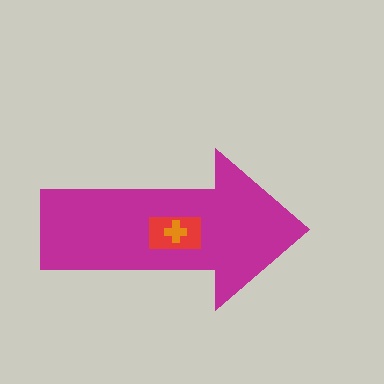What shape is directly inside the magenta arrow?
The red rectangle.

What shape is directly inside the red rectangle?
The orange cross.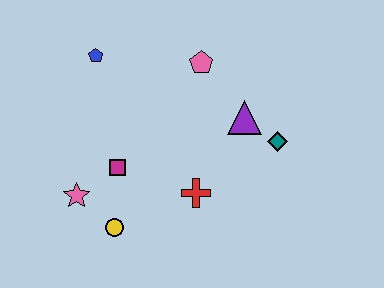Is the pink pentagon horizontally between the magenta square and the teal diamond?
Yes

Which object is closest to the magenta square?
The pink star is closest to the magenta square.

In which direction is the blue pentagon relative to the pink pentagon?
The blue pentagon is to the left of the pink pentagon.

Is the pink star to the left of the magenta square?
Yes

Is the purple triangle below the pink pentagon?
Yes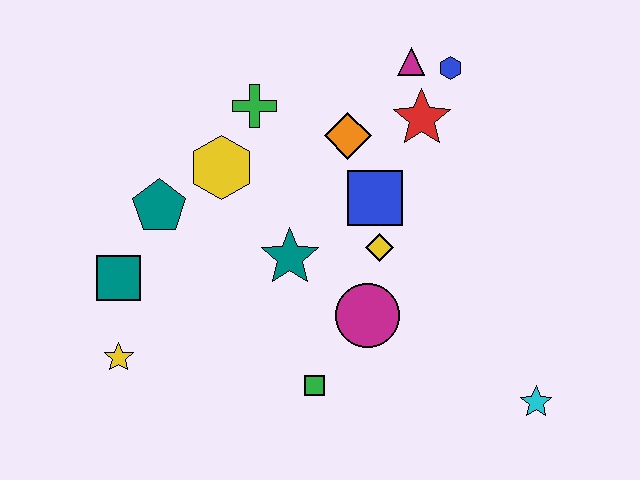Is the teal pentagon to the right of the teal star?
No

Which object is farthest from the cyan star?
The teal square is farthest from the cyan star.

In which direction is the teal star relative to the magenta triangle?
The teal star is below the magenta triangle.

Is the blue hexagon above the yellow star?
Yes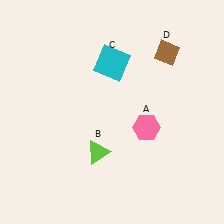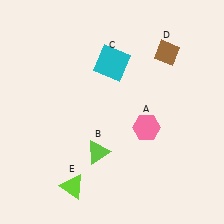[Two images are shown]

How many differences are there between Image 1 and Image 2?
There is 1 difference between the two images.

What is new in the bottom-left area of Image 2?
A lime triangle (E) was added in the bottom-left area of Image 2.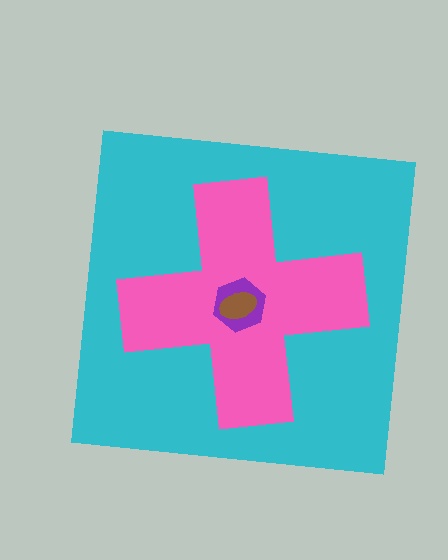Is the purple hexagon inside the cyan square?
Yes.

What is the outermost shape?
The cyan square.